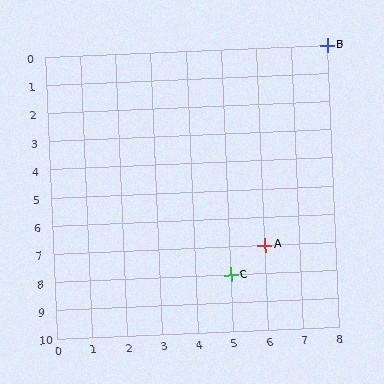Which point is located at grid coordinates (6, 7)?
Point A is at (6, 7).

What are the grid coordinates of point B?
Point B is at grid coordinates (8, 0).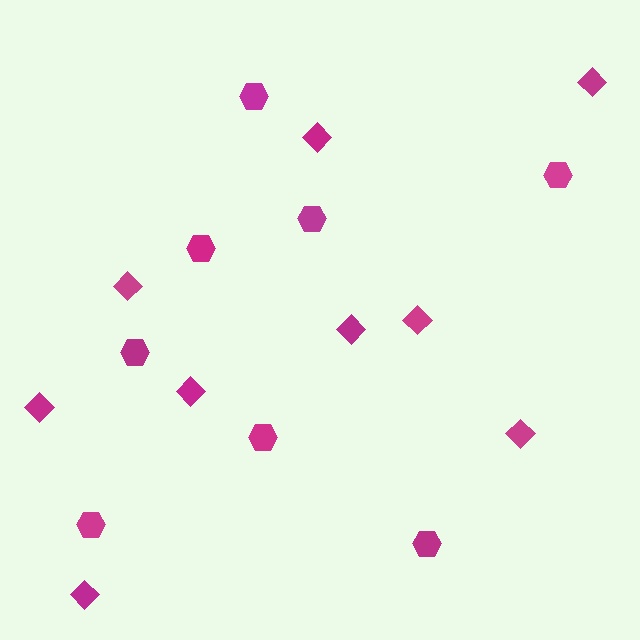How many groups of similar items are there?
There are 2 groups: one group of hexagons (8) and one group of diamonds (9).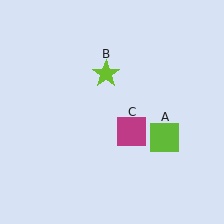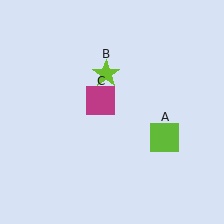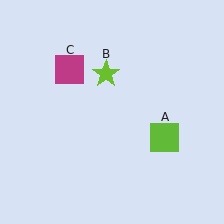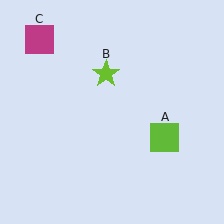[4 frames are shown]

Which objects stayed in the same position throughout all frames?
Lime square (object A) and lime star (object B) remained stationary.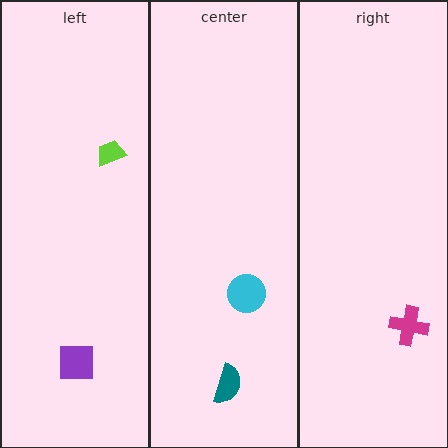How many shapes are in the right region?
1.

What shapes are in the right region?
The magenta cross.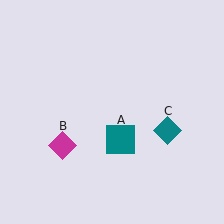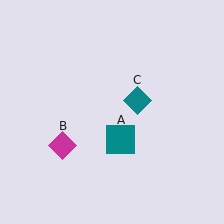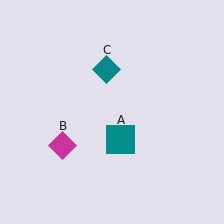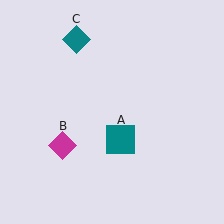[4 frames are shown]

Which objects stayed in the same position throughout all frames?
Teal square (object A) and magenta diamond (object B) remained stationary.